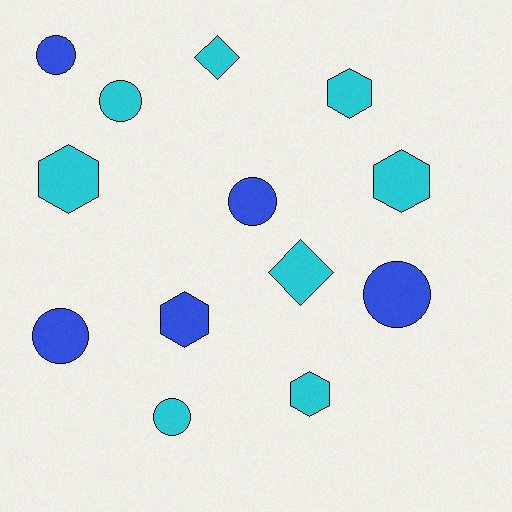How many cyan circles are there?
There are 2 cyan circles.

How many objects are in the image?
There are 13 objects.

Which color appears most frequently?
Cyan, with 8 objects.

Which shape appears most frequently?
Circle, with 6 objects.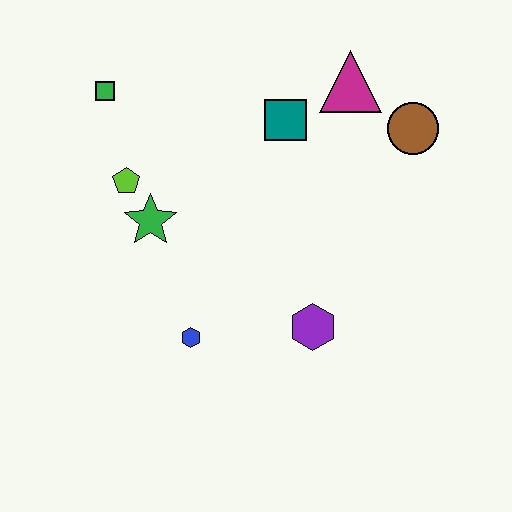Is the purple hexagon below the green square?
Yes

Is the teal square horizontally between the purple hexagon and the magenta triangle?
No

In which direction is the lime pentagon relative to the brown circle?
The lime pentagon is to the left of the brown circle.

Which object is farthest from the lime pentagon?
The brown circle is farthest from the lime pentagon.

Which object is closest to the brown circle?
The magenta triangle is closest to the brown circle.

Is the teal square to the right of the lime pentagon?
Yes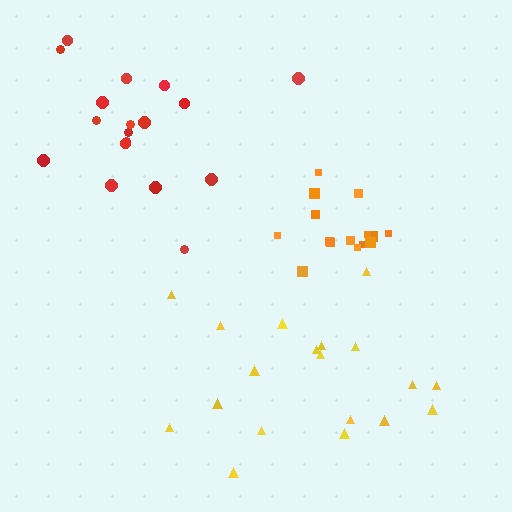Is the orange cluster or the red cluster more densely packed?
Orange.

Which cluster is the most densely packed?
Orange.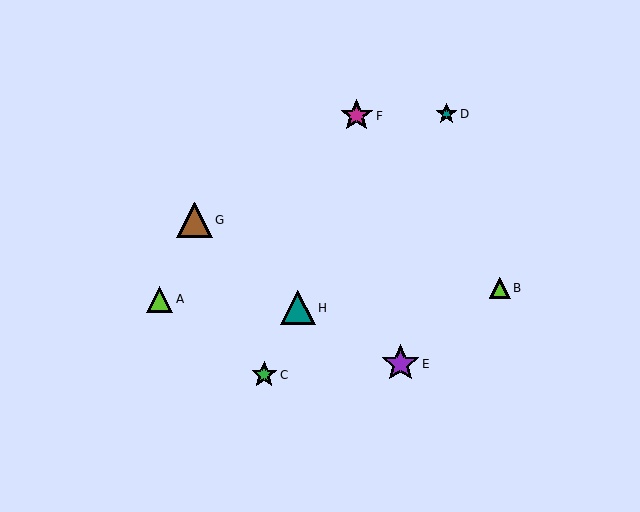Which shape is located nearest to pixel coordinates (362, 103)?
The magenta star (labeled F) at (357, 116) is nearest to that location.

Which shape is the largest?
The purple star (labeled E) is the largest.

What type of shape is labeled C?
Shape C is a green star.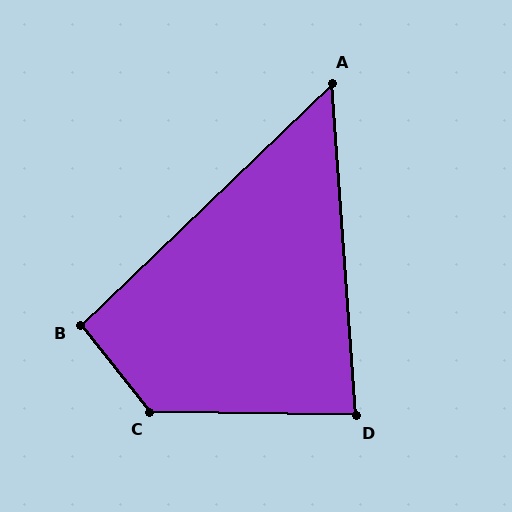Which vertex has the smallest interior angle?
A, at approximately 50 degrees.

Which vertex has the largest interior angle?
C, at approximately 130 degrees.